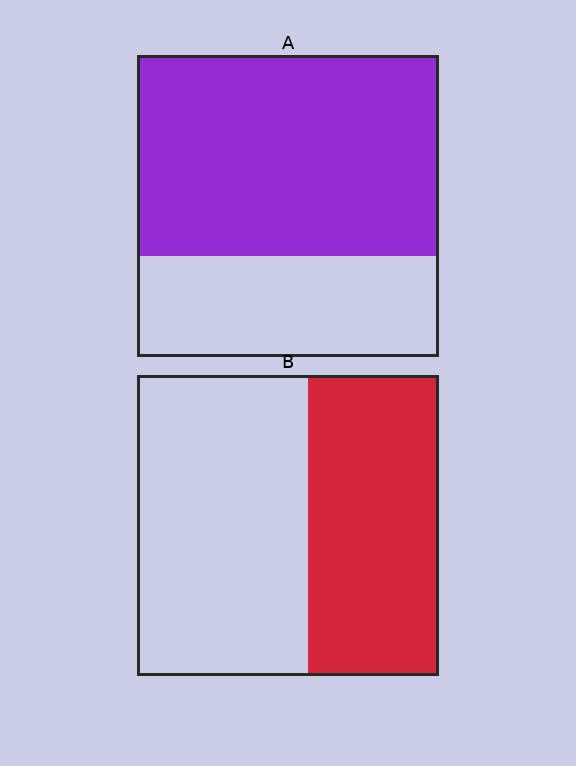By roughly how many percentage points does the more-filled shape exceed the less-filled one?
By roughly 25 percentage points (A over B).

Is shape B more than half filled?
No.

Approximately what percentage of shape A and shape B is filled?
A is approximately 65% and B is approximately 45%.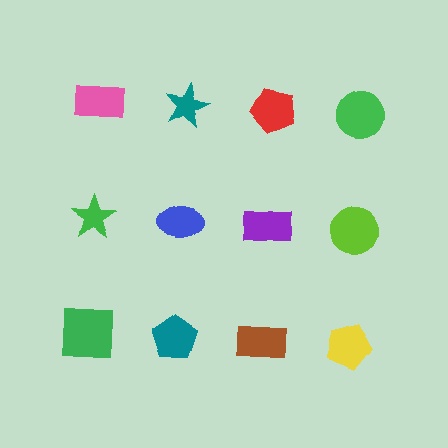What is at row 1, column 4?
A green circle.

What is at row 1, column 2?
A teal star.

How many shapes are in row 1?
4 shapes.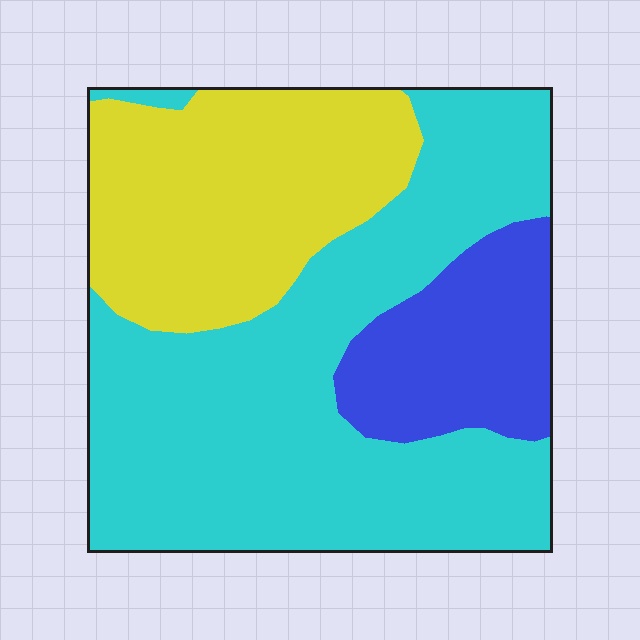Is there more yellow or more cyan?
Cyan.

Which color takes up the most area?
Cyan, at roughly 55%.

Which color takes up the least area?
Blue, at roughly 15%.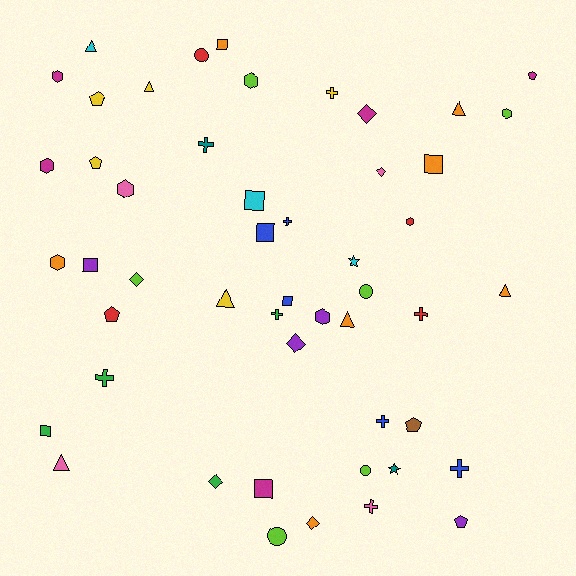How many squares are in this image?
There are 8 squares.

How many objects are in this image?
There are 50 objects.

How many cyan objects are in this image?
There are 3 cyan objects.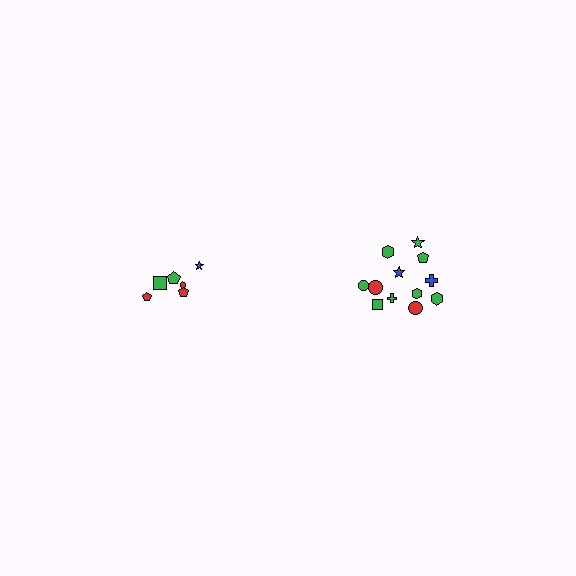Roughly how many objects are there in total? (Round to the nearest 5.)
Roughly 20 objects in total.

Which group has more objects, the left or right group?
The right group.